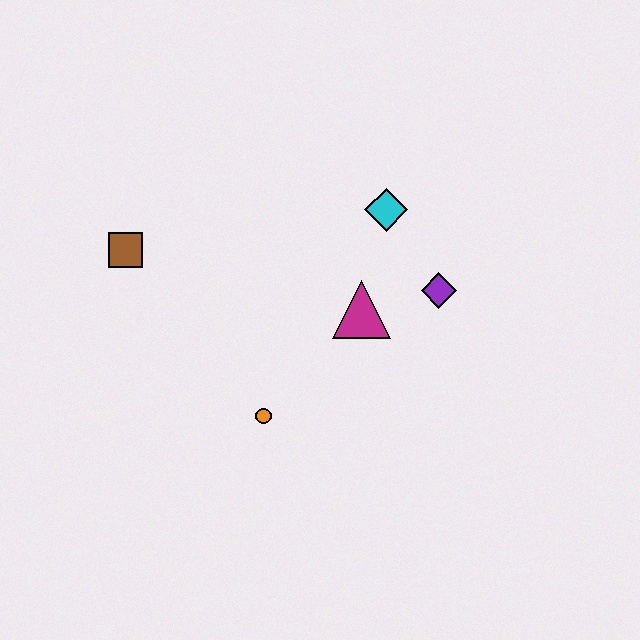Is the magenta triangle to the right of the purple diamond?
No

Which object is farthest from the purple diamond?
The brown square is farthest from the purple diamond.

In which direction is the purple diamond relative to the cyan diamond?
The purple diamond is below the cyan diamond.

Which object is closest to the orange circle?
The magenta triangle is closest to the orange circle.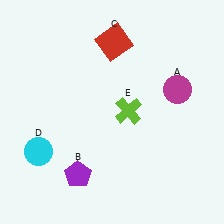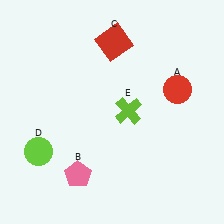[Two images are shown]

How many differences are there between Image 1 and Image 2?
There are 3 differences between the two images.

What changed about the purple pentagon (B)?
In Image 1, B is purple. In Image 2, it changed to pink.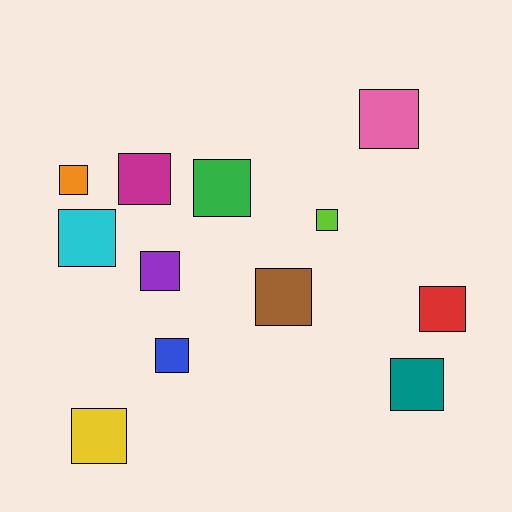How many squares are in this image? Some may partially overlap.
There are 12 squares.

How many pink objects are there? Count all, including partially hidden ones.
There is 1 pink object.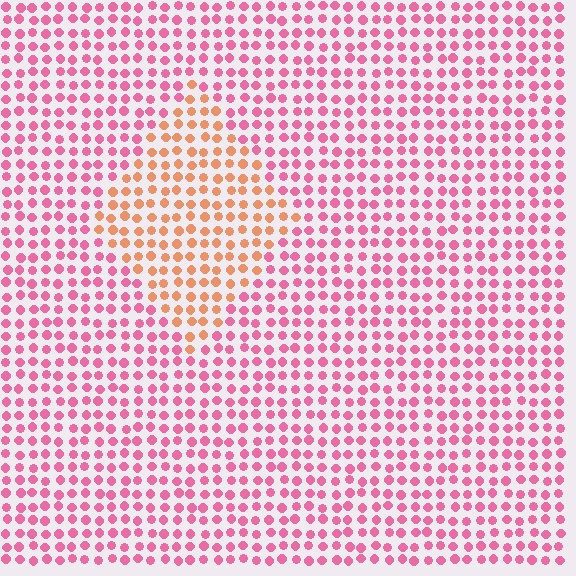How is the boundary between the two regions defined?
The boundary is defined purely by a slight shift in hue (about 45 degrees). Spacing, size, and orientation are identical on both sides.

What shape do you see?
I see a diamond.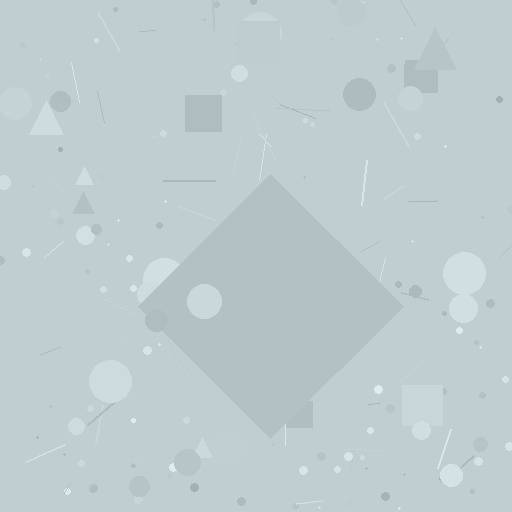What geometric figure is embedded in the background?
A diamond is embedded in the background.